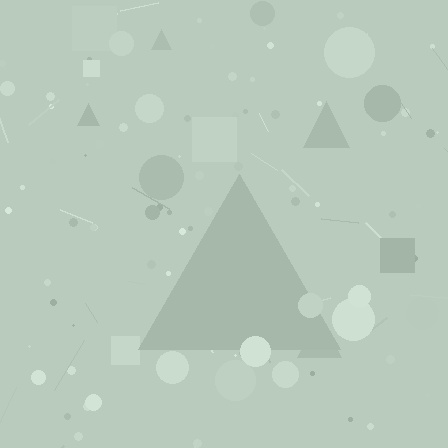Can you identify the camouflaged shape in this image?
The camouflaged shape is a triangle.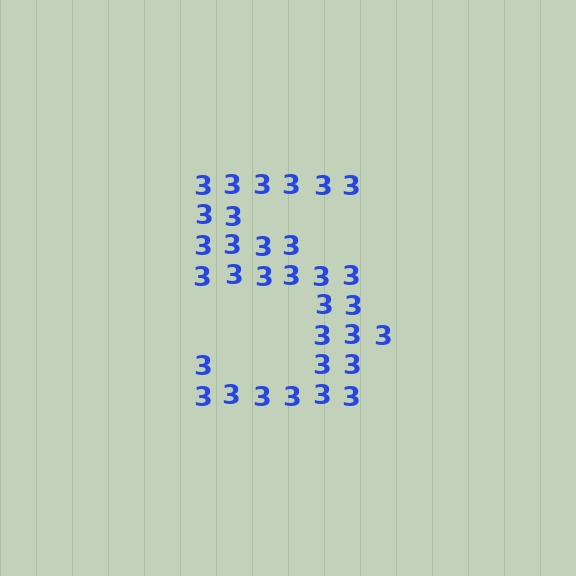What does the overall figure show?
The overall figure shows the digit 5.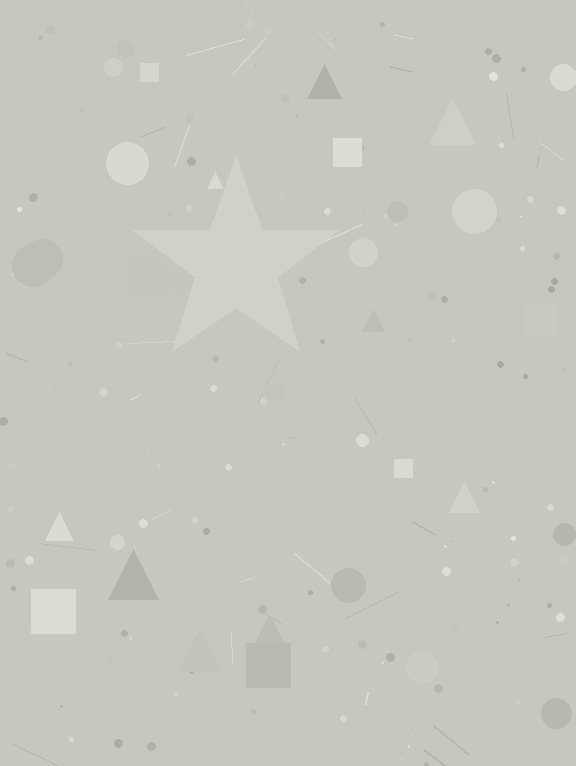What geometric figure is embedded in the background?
A star is embedded in the background.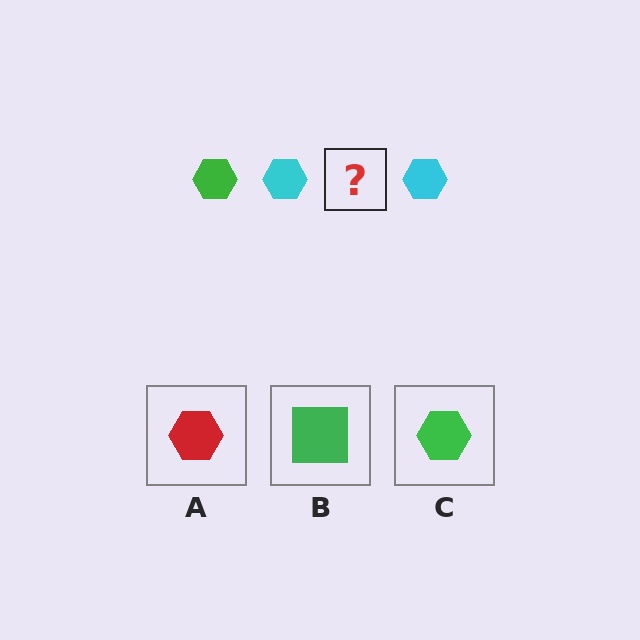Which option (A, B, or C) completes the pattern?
C.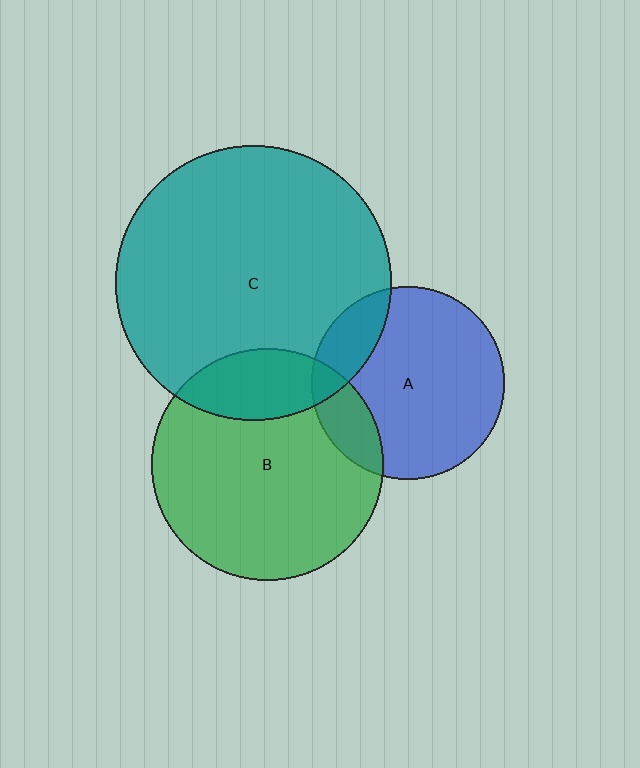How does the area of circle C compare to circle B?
Approximately 1.4 times.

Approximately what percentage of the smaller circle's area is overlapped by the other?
Approximately 15%.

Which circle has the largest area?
Circle C (teal).